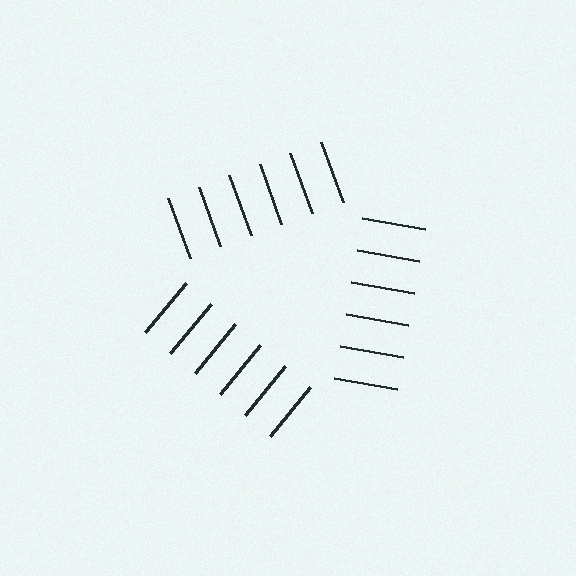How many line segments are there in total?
18 — 6 along each of the 3 edges.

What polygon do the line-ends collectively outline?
An illusory triangle — the line segments terminate on its edges but no continuous stroke is drawn.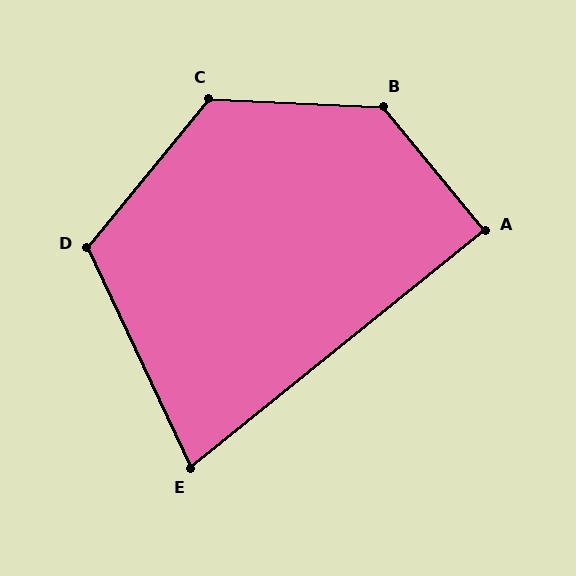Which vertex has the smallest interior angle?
E, at approximately 76 degrees.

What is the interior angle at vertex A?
Approximately 90 degrees (approximately right).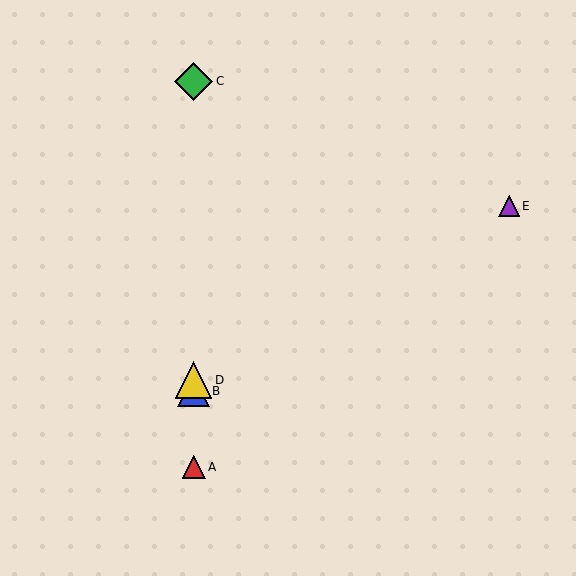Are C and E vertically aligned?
No, C is at x≈194 and E is at x≈509.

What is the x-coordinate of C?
Object C is at x≈194.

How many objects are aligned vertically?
4 objects (A, B, C, D) are aligned vertically.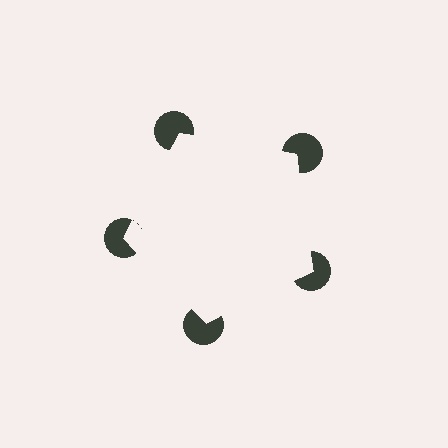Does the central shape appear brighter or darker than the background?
It typically appears slightly brighter than the background, even though no actual brightness change is drawn.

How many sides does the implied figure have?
5 sides.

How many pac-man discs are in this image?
There are 5 — one at each vertex of the illusory pentagon.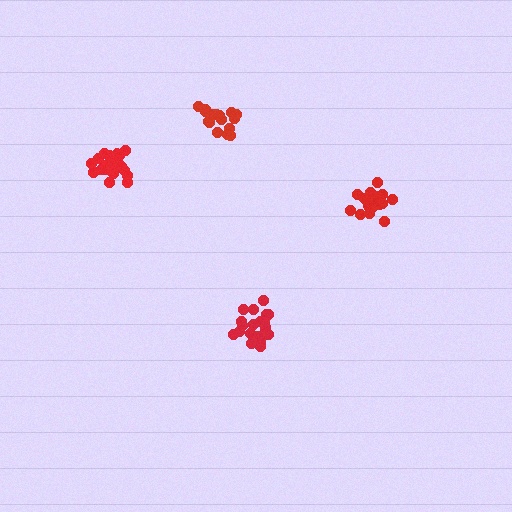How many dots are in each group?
Group 1: 21 dots, Group 2: 21 dots, Group 3: 17 dots, Group 4: 21 dots (80 total).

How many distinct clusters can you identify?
There are 4 distinct clusters.